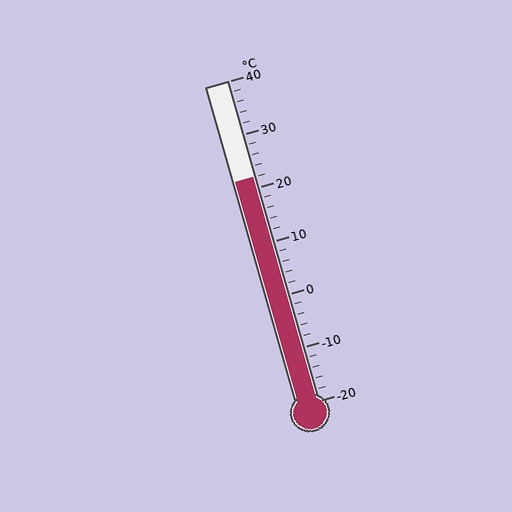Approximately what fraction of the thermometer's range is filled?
The thermometer is filled to approximately 70% of its range.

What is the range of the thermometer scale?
The thermometer scale ranges from -20°C to 40°C.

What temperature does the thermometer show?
The thermometer shows approximately 22°C.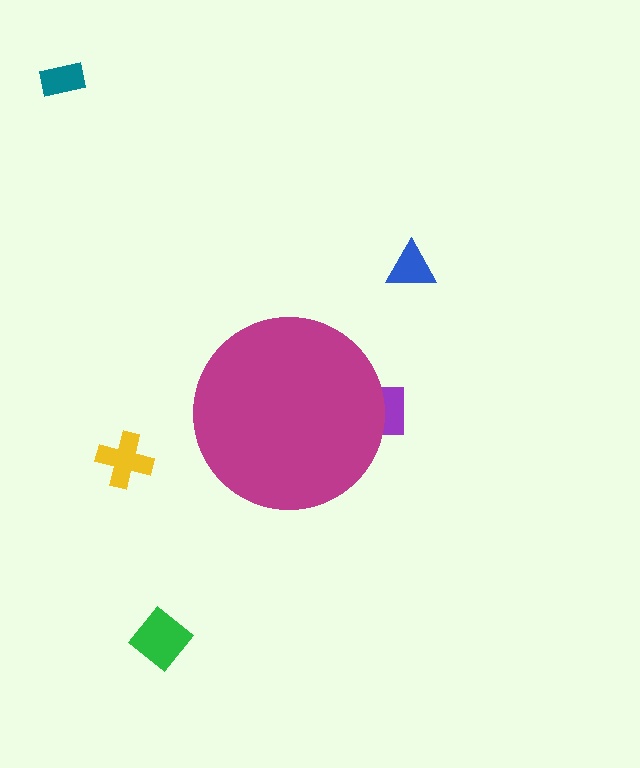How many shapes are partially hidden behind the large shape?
1 shape is partially hidden.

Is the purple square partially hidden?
Yes, the purple square is partially hidden behind the magenta circle.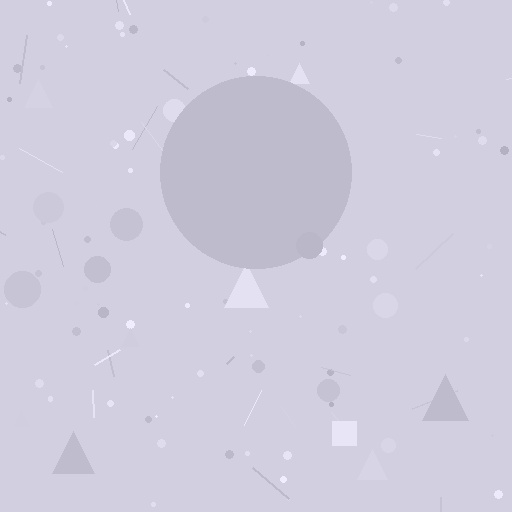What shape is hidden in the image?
A circle is hidden in the image.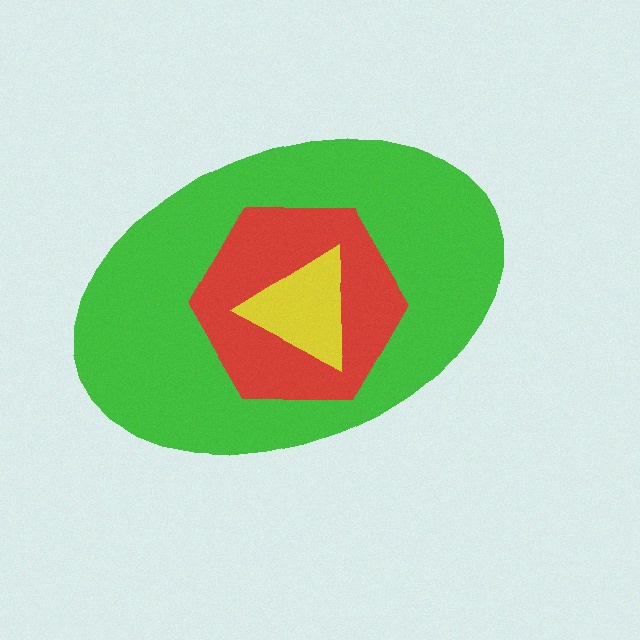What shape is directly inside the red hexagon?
The yellow triangle.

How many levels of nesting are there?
3.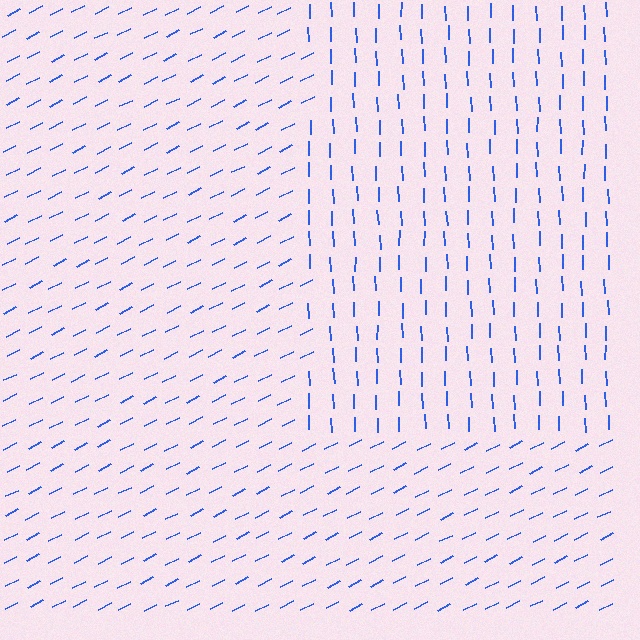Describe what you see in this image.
The image is filled with small blue line segments. A rectangle region in the image has lines oriented differently from the surrounding lines, creating a visible texture boundary.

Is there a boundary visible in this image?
Yes, there is a texture boundary formed by a change in line orientation.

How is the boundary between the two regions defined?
The boundary is defined purely by a change in line orientation (approximately 65 degrees difference). All lines are the same color and thickness.